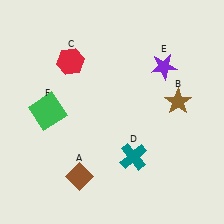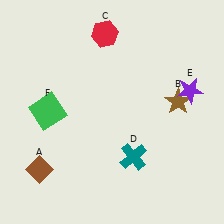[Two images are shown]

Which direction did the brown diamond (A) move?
The brown diamond (A) moved left.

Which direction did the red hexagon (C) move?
The red hexagon (C) moved right.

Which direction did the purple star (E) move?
The purple star (E) moved right.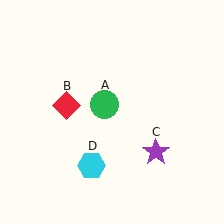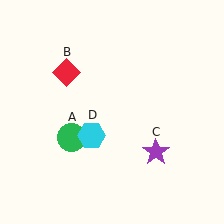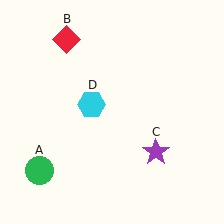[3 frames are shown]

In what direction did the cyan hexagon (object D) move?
The cyan hexagon (object D) moved up.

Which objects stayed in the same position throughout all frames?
Purple star (object C) remained stationary.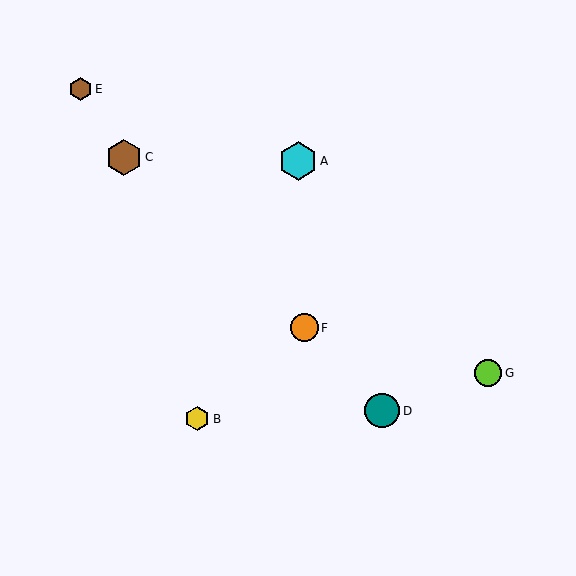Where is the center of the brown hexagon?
The center of the brown hexagon is at (81, 89).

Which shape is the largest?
The cyan hexagon (labeled A) is the largest.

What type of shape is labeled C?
Shape C is a brown hexagon.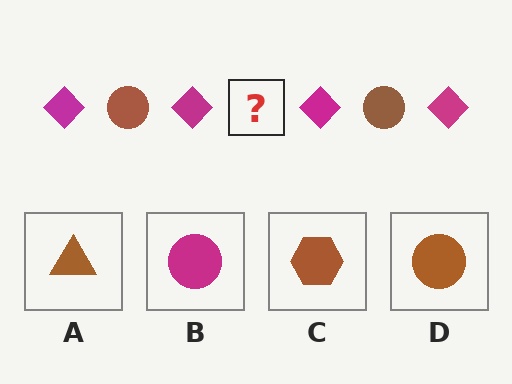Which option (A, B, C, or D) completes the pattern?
D.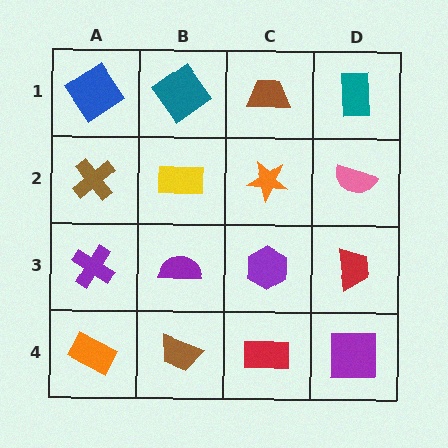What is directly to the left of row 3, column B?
A purple cross.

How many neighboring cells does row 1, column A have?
2.